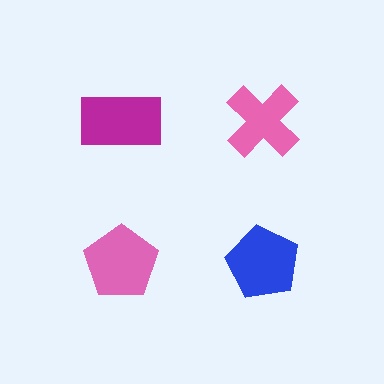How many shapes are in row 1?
2 shapes.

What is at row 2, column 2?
A blue pentagon.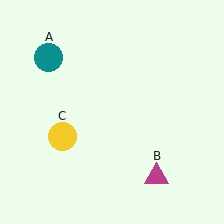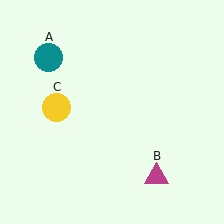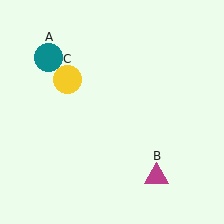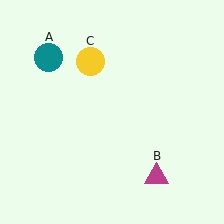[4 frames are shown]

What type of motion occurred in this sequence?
The yellow circle (object C) rotated clockwise around the center of the scene.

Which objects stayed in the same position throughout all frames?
Teal circle (object A) and magenta triangle (object B) remained stationary.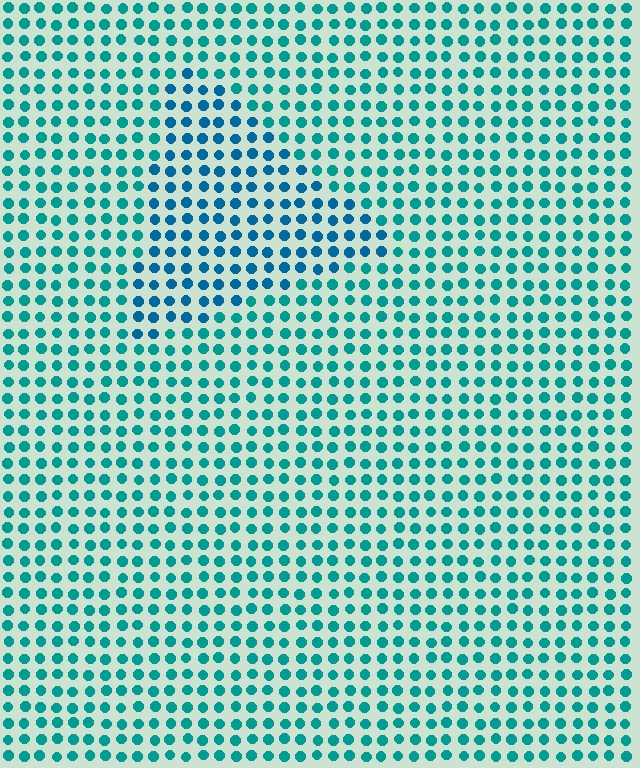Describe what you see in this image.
The image is filled with small teal elements in a uniform arrangement. A triangle-shaped region is visible where the elements are tinted to a slightly different hue, forming a subtle color boundary.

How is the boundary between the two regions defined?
The boundary is defined purely by a slight shift in hue (about 24 degrees). Spacing, size, and orientation are identical on both sides.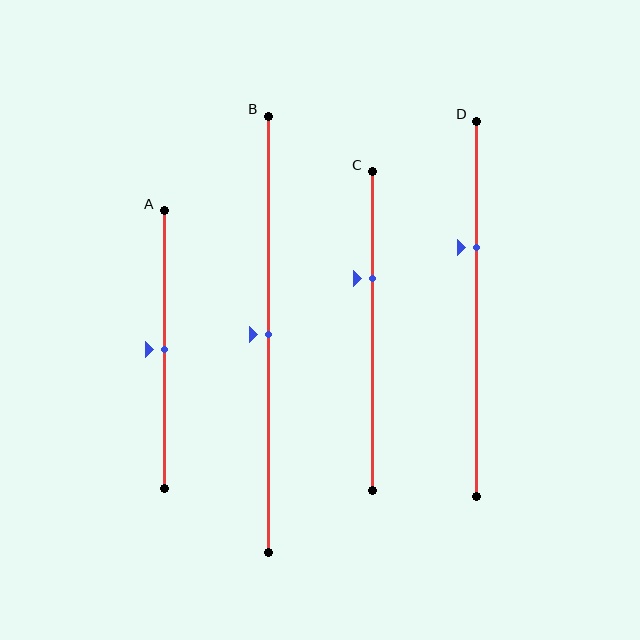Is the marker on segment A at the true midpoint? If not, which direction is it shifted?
Yes, the marker on segment A is at the true midpoint.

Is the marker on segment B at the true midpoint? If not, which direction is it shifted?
Yes, the marker on segment B is at the true midpoint.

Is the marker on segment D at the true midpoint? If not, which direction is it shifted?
No, the marker on segment D is shifted upward by about 17% of the segment length.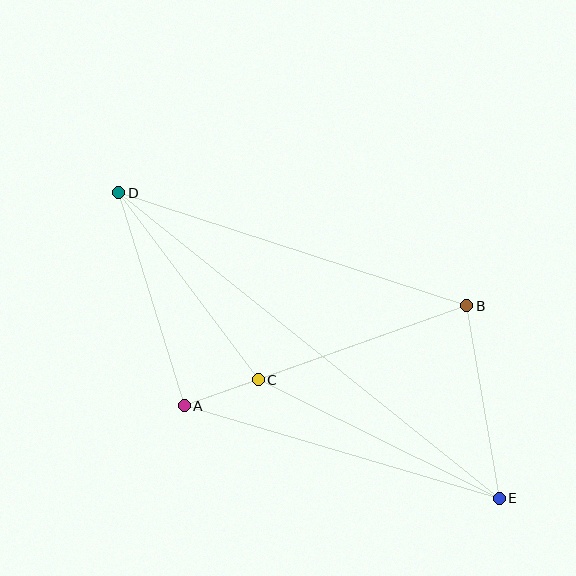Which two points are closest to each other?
Points A and C are closest to each other.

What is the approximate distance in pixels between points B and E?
The distance between B and E is approximately 195 pixels.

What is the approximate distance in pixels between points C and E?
The distance between C and E is approximately 269 pixels.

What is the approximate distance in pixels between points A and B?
The distance between A and B is approximately 299 pixels.